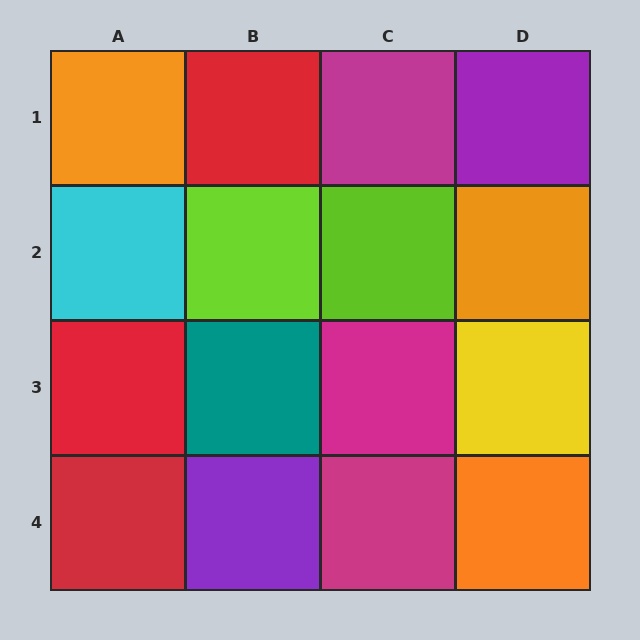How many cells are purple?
2 cells are purple.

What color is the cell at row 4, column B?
Purple.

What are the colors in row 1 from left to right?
Orange, red, magenta, purple.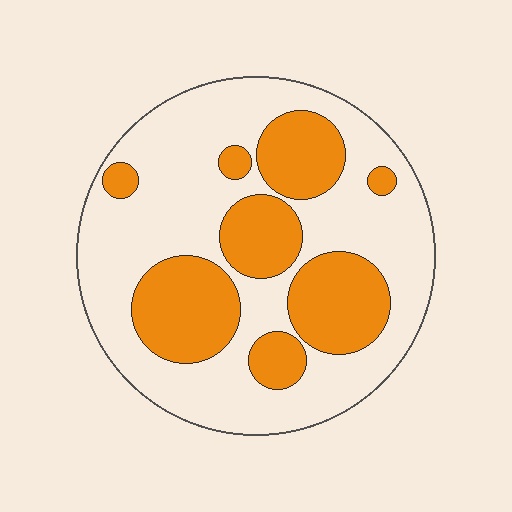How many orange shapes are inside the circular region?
8.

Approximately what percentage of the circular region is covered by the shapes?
Approximately 35%.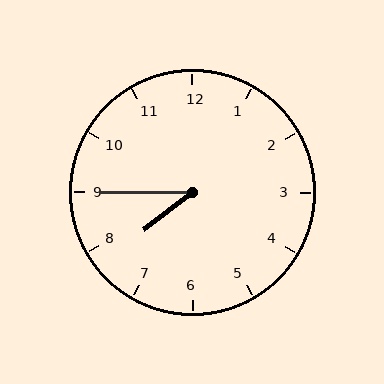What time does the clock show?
7:45.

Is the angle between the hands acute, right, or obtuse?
It is acute.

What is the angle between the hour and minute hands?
Approximately 38 degrees.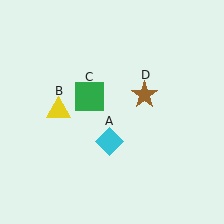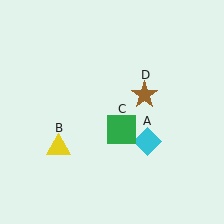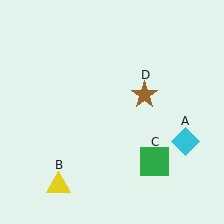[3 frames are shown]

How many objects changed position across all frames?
3 objects changed position: cyan diamond (object A), yellow triangle (object B), green square (object C).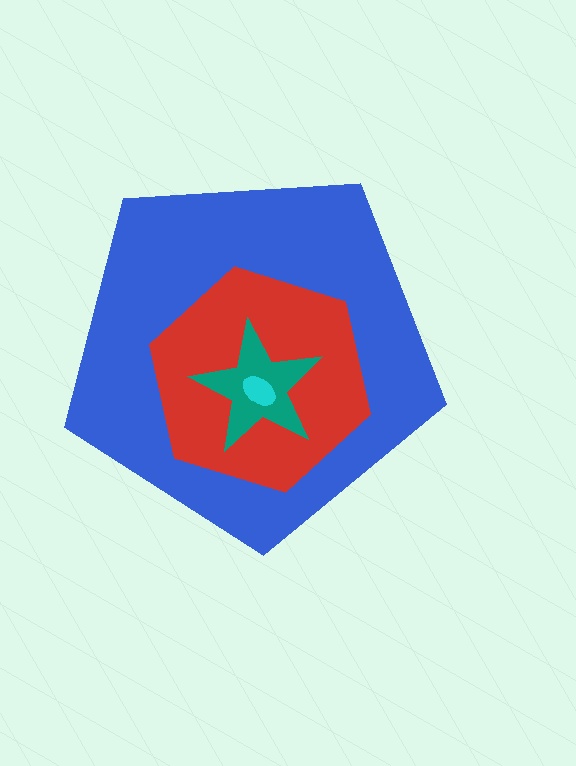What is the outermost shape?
The blue pentagon.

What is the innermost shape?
The cyan ellipse.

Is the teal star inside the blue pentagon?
Yes.